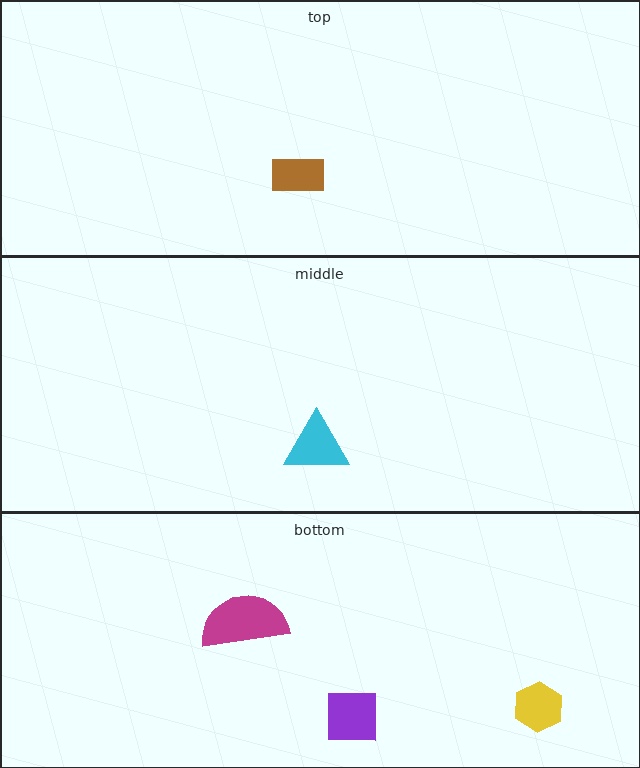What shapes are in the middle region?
The cyan triangle.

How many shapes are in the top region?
1.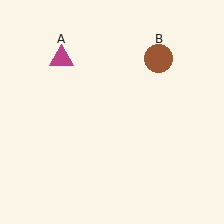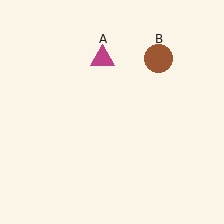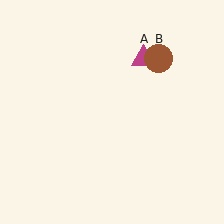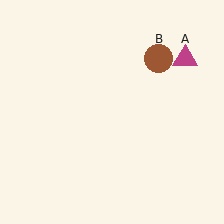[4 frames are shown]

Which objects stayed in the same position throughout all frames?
Brown circle (object B) remained stationary.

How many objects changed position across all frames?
1 object changed position: magenta triangle (object A).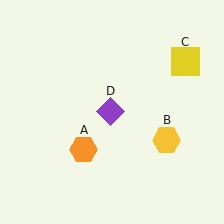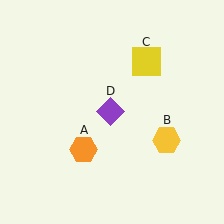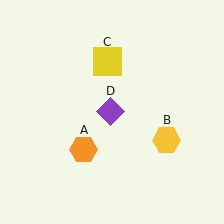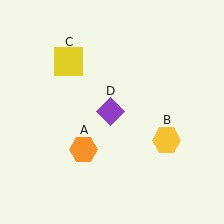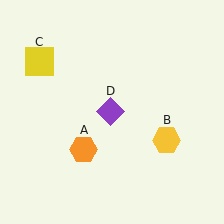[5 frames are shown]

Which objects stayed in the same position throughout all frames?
Orange hexagon (object A) and yellow hexagon (object B) and purple diamond (object D) remained stationary.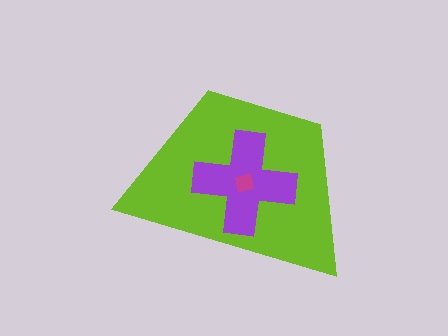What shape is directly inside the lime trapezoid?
The purple cross.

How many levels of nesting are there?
3.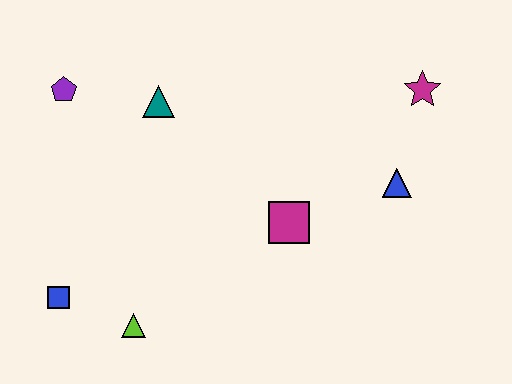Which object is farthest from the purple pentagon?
The magenta star is farthest from the purple pentagon.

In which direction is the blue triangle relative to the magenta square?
The blue triangle is to the right of the magenta square.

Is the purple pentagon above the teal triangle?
Yes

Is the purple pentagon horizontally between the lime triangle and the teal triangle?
No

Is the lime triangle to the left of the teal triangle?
Yes